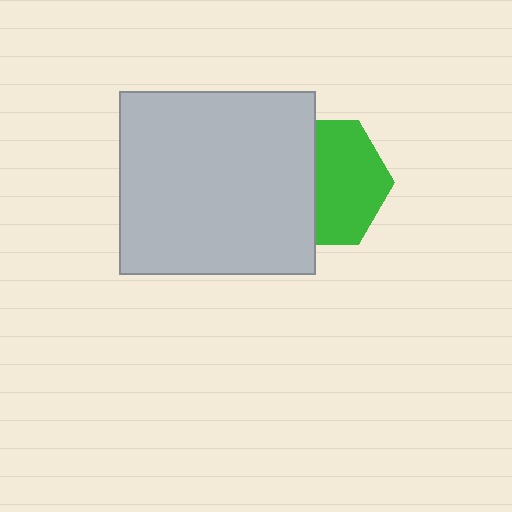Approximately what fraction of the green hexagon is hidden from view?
Roughly 43% of the green hexagon is hidden behind the light gray rectangle.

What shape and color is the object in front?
The object in front is a light gray rectangle.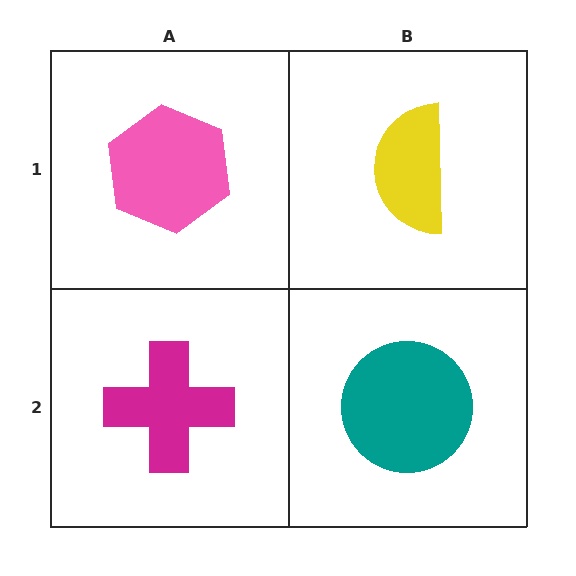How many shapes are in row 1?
2 shapes.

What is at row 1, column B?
A yellow semicircle.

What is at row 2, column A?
A magenta cross.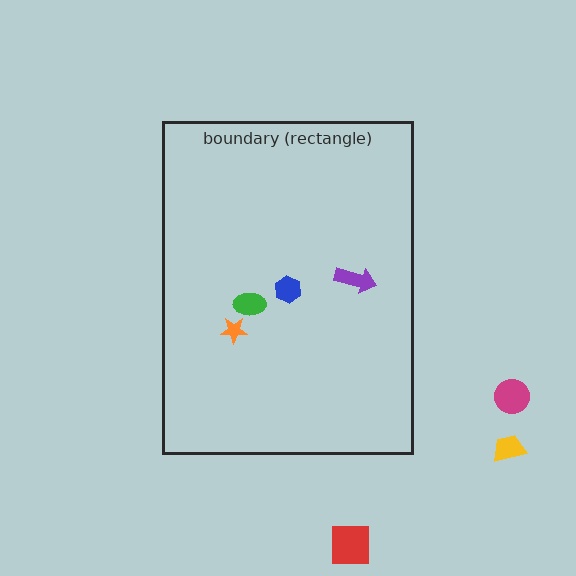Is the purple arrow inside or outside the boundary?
Inside.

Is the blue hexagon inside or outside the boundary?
Inside.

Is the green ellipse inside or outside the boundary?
Inside.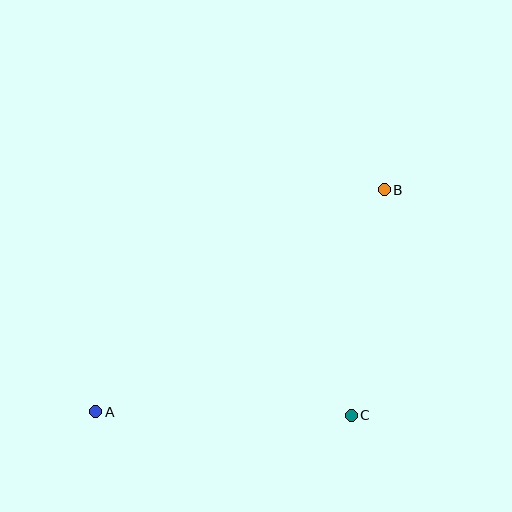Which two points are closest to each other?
Points B and C are closest to each other.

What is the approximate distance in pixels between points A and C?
The distance between A and C is approximately 255 pixels.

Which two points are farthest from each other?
Points A and B are farthest from each other.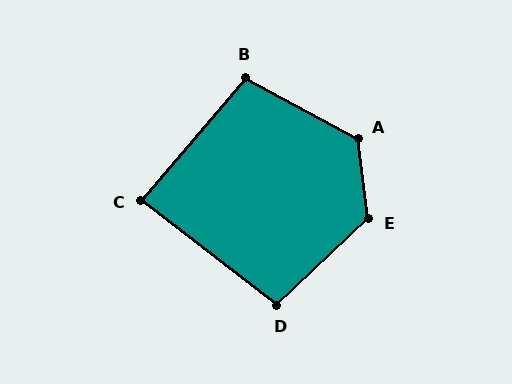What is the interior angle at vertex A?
Approximately 126 degrees (obtuse).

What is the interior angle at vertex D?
Approximately 99 degrees (obtuse).